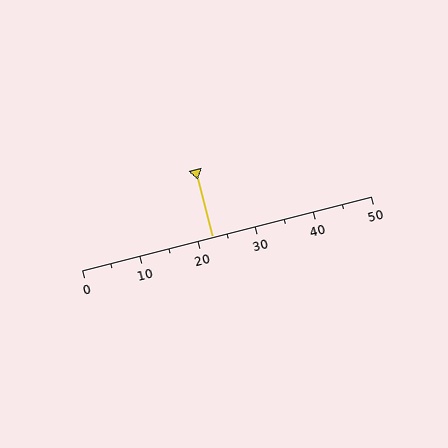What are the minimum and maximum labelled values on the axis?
The axis runs from 0 to 50.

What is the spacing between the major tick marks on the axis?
The major ticks are spaced 10 apart.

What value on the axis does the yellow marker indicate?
The marker indicates approximately 22.5.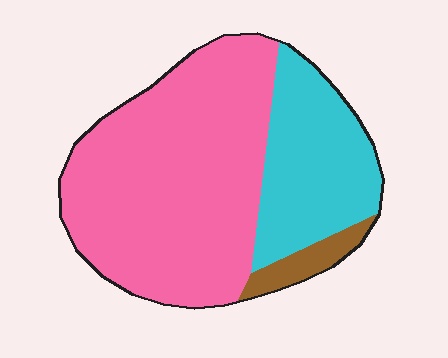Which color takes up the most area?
Pink, at roughly 65%.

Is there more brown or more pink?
Pink.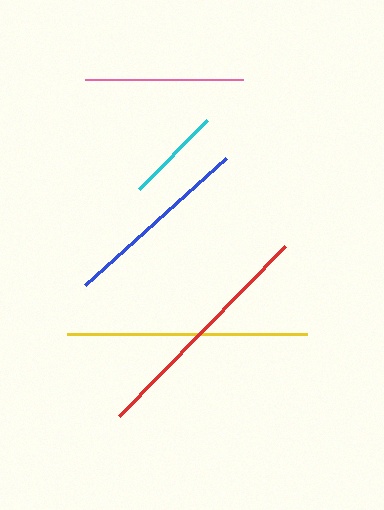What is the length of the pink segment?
The pink segment is approximately 158 pixels long.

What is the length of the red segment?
The red segment is approximately 237 pixels long.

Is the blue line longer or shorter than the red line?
The red line is longer than the blue line.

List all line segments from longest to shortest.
From longest to shortest: yellow, red, blue, pink, cyan.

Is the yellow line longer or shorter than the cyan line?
The yellow line is longer than the cyan line.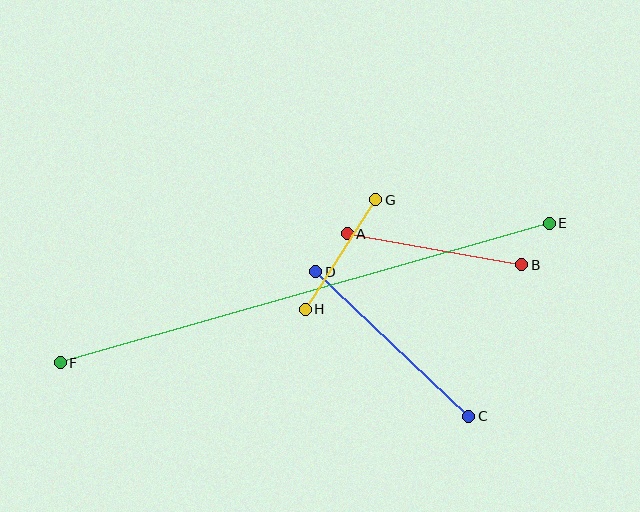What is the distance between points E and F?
The distance is approximately 508 pixels.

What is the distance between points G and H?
The distance is approximately 131 pixels.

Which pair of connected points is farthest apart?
Points E and F are farthest apart.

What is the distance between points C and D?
The distance is approximately 210 pixels.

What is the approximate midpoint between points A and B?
The midpoint is at approximately (435, 249) pixels.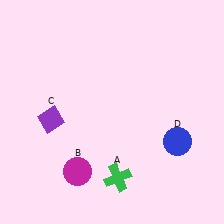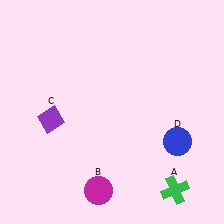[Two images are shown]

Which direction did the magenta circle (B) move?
The magenta circle (B) moved right.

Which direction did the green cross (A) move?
The green cross (A) moved right.